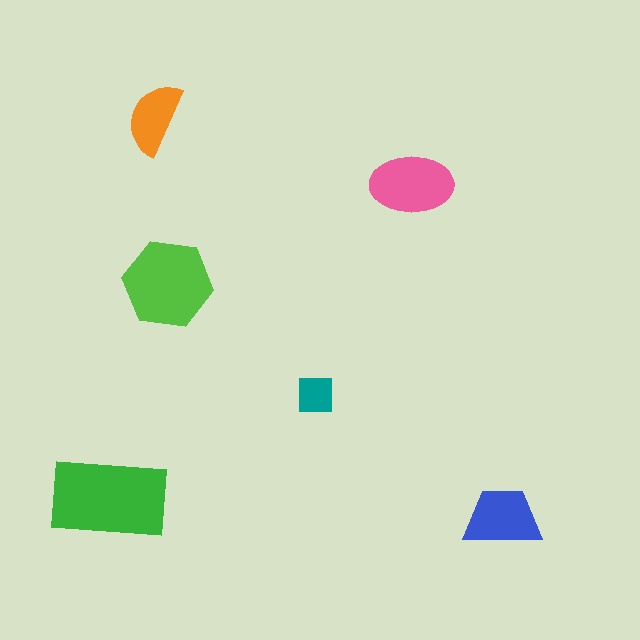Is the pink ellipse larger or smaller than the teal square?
Larger.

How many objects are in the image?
There are 6 objects in the image.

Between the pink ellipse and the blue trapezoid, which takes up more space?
The pink ellipse.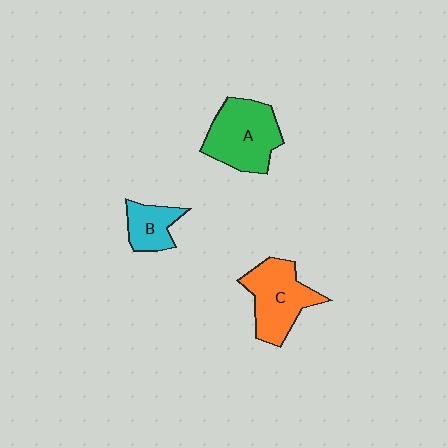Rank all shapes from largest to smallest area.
From largest to smallest: A (green), C (orange), B (cyan).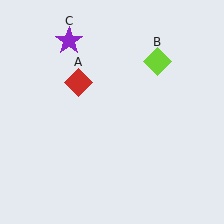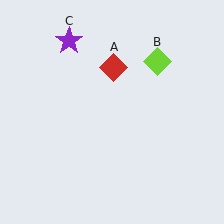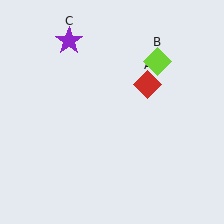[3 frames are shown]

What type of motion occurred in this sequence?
The red diamond (object A) rotated clockwise around the center of the scene.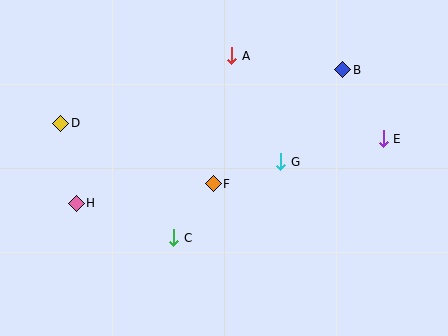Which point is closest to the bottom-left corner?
Point H is closest to the bottom-left corner.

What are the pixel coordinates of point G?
Point G is at (281, 162).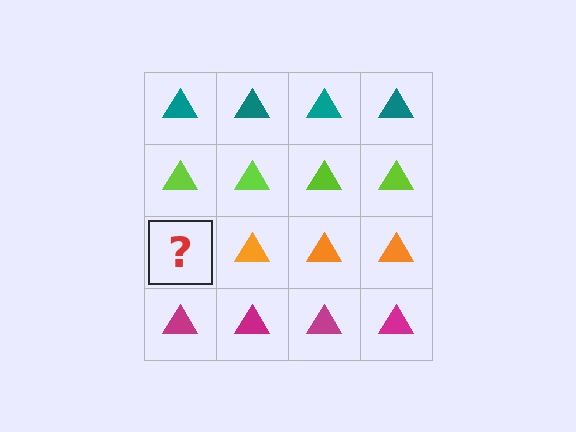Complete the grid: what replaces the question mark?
The question mark should be replaced with an orange triangle.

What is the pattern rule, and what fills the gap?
The rule is that each row has a consistent color. The gap should be filled with an orange triangle.